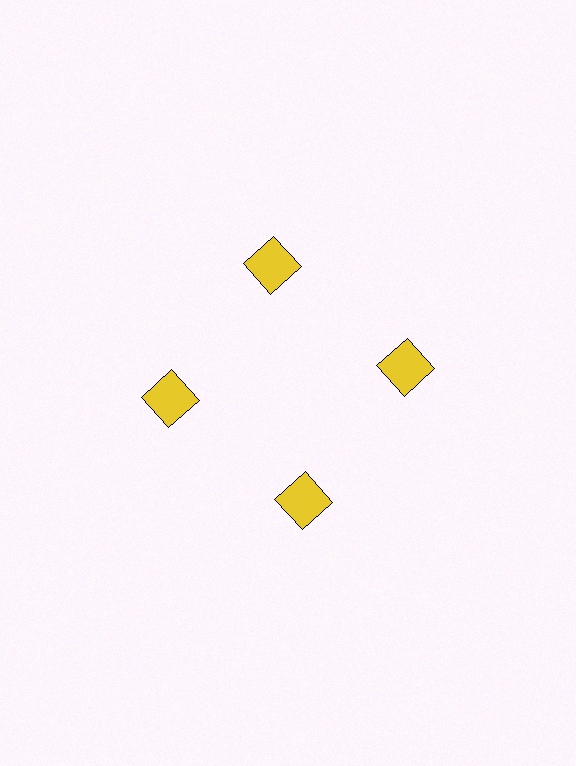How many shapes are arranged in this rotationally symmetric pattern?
There are 4 shapes, arranged in 4 groups of 1.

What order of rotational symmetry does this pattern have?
This pattern has 4-fold rotational symmetry.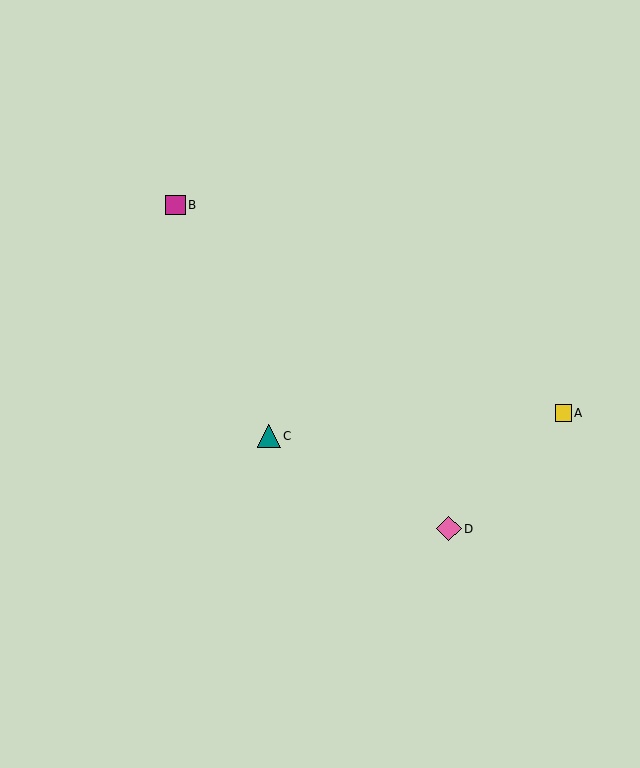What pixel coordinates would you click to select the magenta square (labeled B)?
Click at (176, 205) to select the magenta square B.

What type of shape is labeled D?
Shape D is a pink diamond.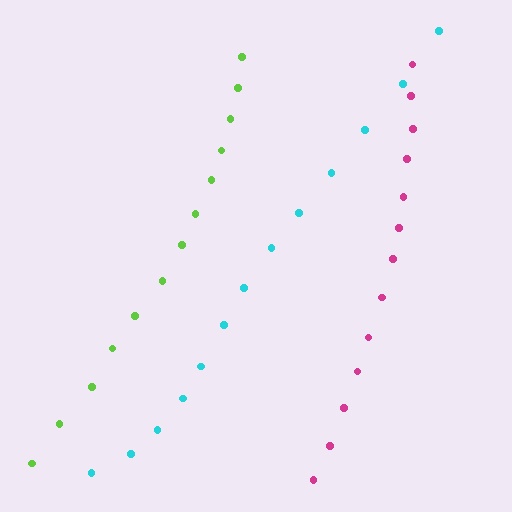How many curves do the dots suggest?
There are 3 distinct paths.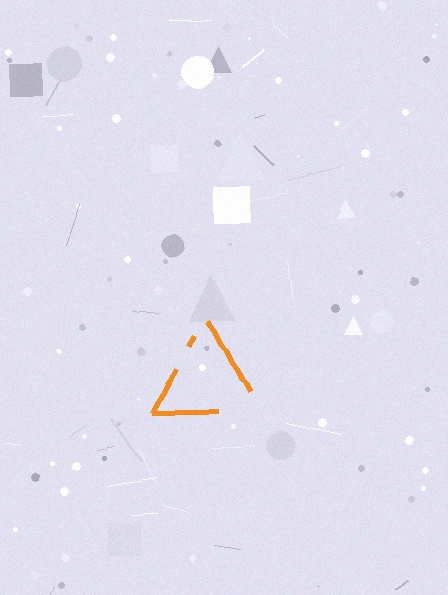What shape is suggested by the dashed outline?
The dashed outline suggests a triangle.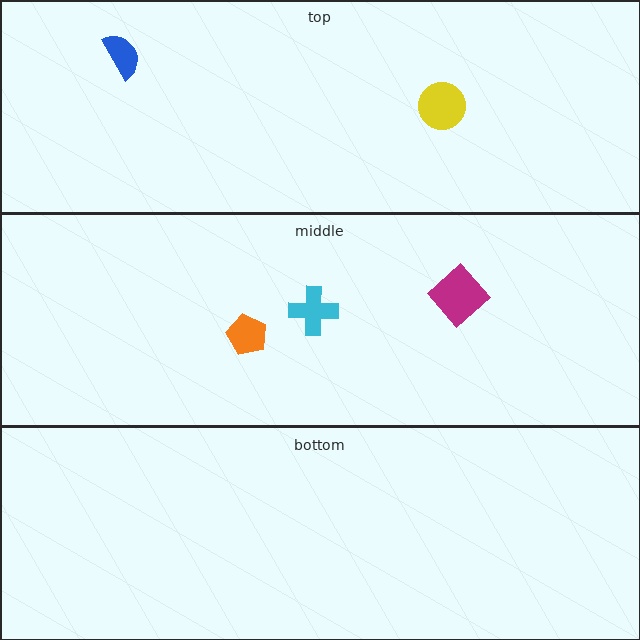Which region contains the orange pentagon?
The middle region.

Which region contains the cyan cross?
The middle region.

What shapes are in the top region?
The blue semicircle, the yellow circle.